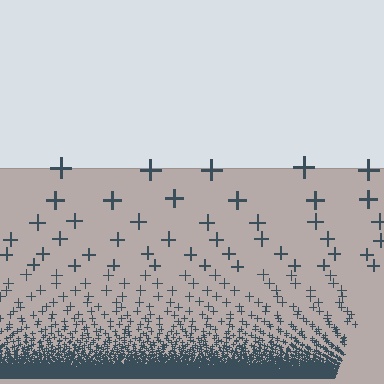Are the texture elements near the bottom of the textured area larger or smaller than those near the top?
Smaller. The gradient is inverted — elements near the bottom are smaller and denser.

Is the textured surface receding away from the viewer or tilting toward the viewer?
The surface appears to tilt toward the viewer. Texture elements get larger and sparser toward the top.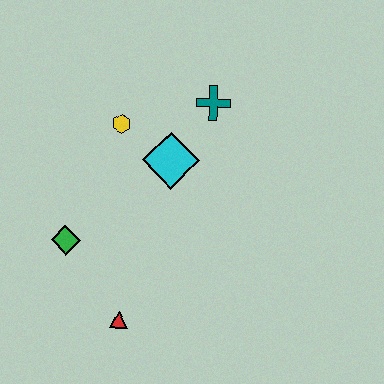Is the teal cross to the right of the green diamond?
Yes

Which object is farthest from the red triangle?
The teal cross is farthest from the red triangle.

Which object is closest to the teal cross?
The cyan diamond is closest to the teal cross.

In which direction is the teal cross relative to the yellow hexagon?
The teal cross is to the right of the yellow hexagon.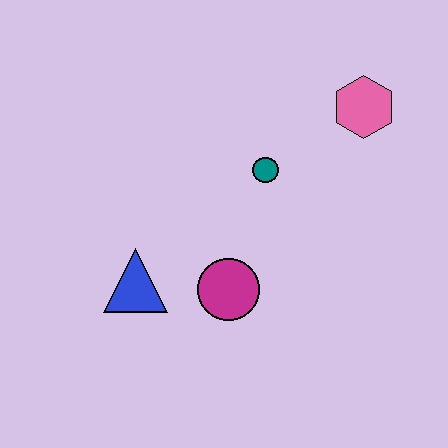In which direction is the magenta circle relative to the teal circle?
The magenta circle is below the teal circle.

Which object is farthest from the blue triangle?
The pink hexagon is farthest from the blue triangle.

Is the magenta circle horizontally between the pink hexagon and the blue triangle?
Yes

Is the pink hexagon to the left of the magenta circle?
No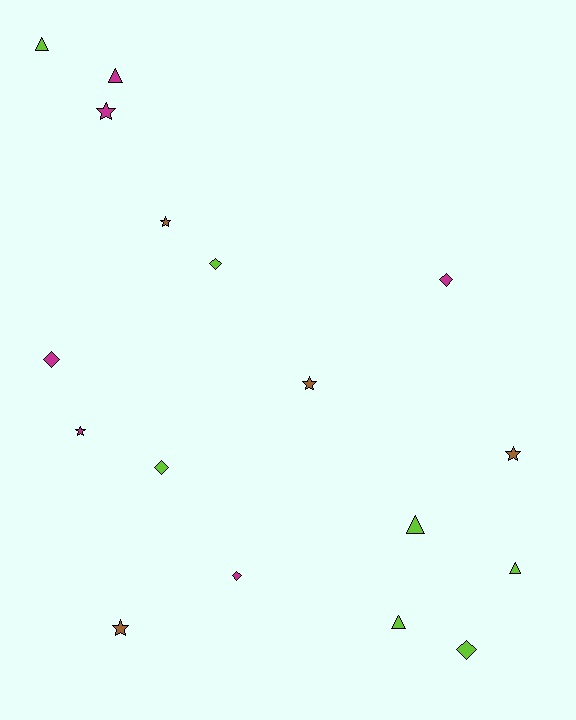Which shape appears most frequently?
Star, with 6 objects.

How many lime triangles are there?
There are 4 lime triangles.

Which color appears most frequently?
Lime, with 7 objects.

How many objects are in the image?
There are 17 objects.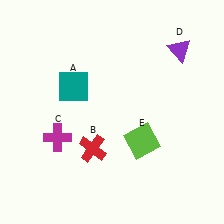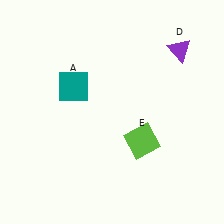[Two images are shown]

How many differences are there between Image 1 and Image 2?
There are 2 differences between the two images.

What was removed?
The magenta cross (C), the red cross (B) were removed in Image 2.